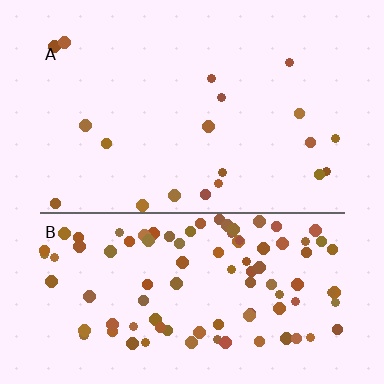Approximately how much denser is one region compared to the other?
Approximately 5.2× — region B over region A.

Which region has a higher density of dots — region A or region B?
B (the bottom).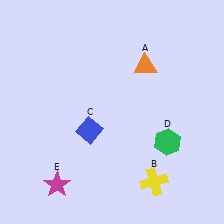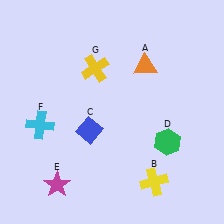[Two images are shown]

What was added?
A cyan cross (F), a yellow cross (G) were added in Image 2.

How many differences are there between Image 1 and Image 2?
There are 2 differences between the two images.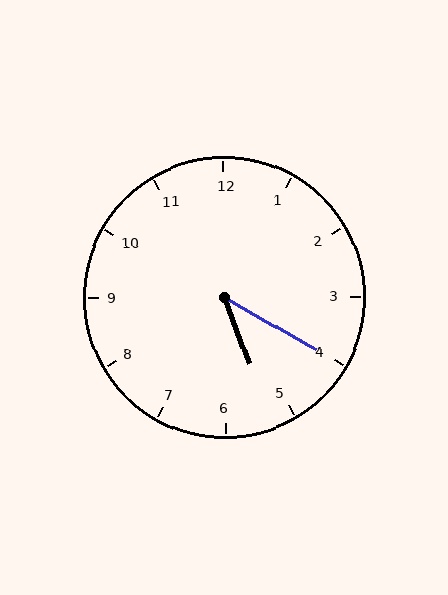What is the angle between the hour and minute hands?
Approximately 40 degrees.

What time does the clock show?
5:20.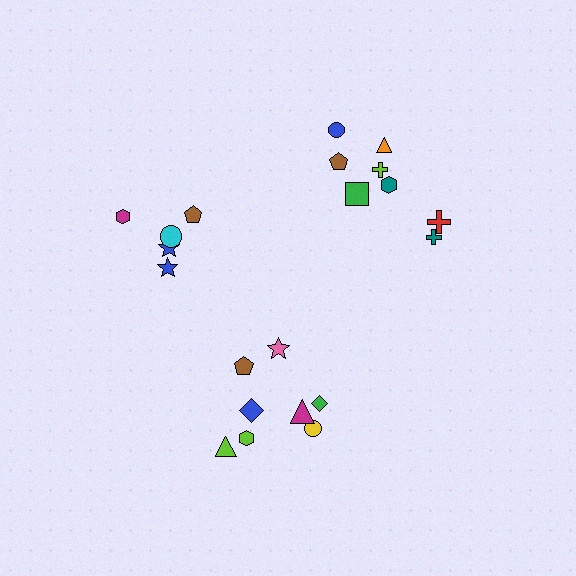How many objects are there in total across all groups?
There are 21 objects.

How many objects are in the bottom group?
There are 8 objects.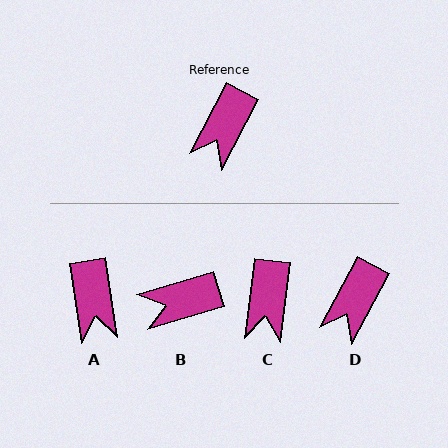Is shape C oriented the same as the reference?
No, it is off by about 21 degrees.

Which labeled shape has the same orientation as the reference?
D.